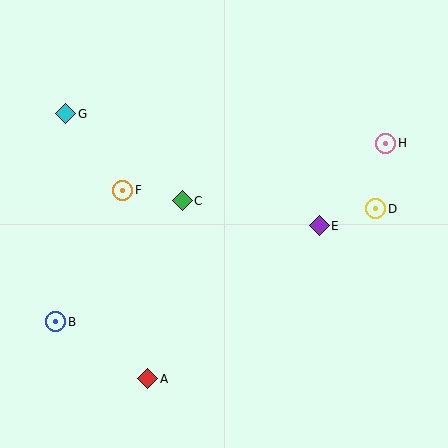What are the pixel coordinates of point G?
Point G is at (66, 114).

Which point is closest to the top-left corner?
Point G is closest to the top-left corner.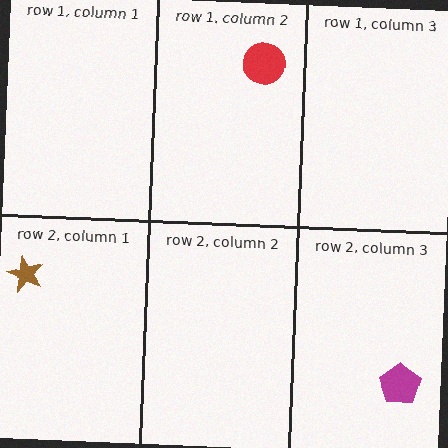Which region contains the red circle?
The row 1, column 2 region.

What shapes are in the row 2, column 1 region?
The brown star.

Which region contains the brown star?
The row 2, column 1 region.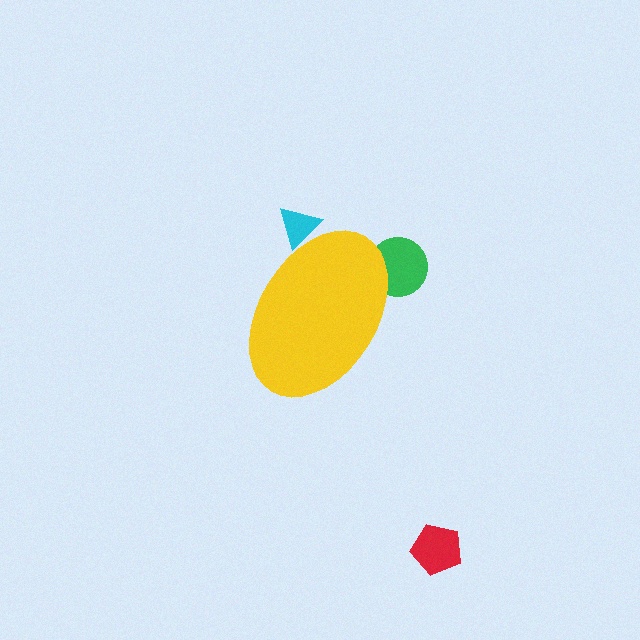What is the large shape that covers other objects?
A yellow ellipse.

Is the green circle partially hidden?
Yes, the green circle is partially hidden behind the yellow ellipse.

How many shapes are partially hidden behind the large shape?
2 shapes are partially hidden.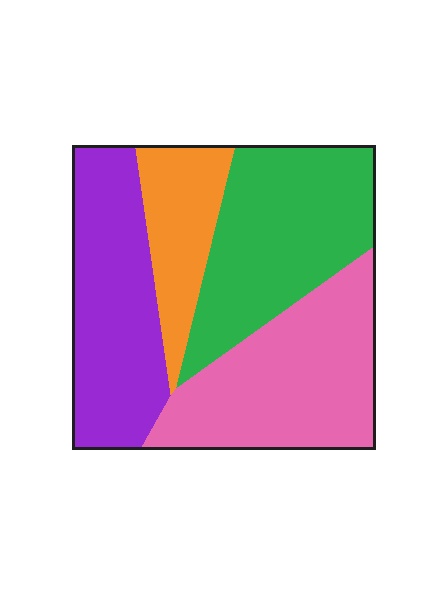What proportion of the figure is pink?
Pink takes up between a sixth and a third of the figure.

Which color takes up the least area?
Orange, at roughly 15%.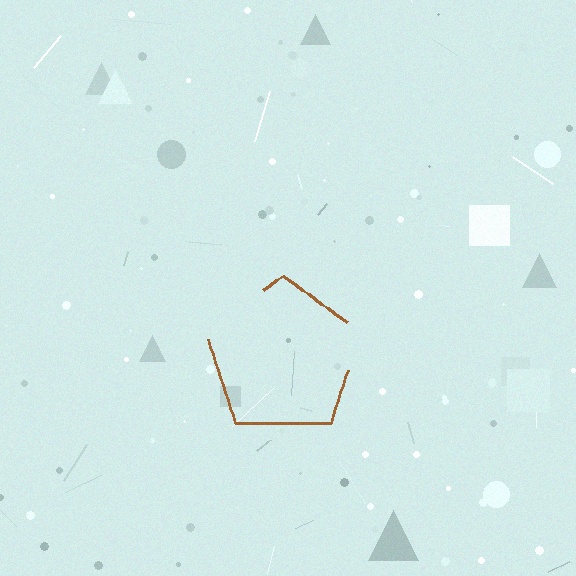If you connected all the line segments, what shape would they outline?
They would outline a pentagon.